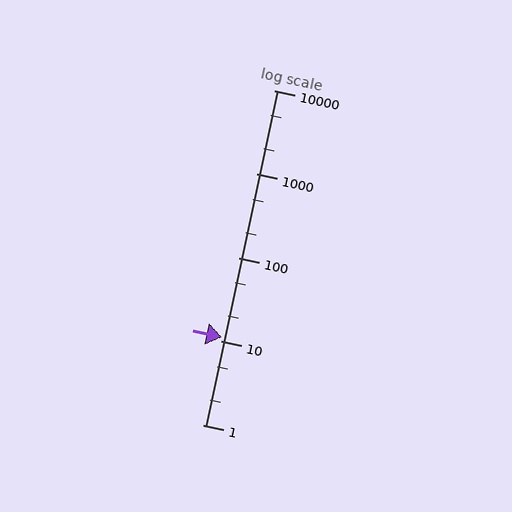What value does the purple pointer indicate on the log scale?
The pointer indicates approximately 11.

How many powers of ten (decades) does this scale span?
The scale spans 4 decades, from 1 to 10000.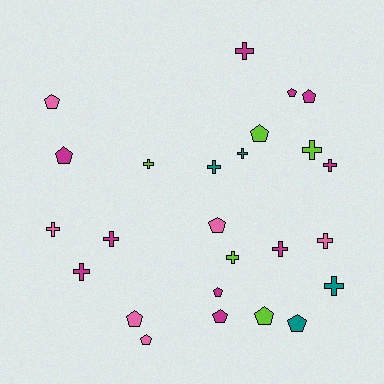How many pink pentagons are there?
There are 4 pink pentagons.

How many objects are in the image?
There are 25 objects.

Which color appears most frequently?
Magenta, with 10 objects.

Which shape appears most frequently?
Cross, with 13 objects.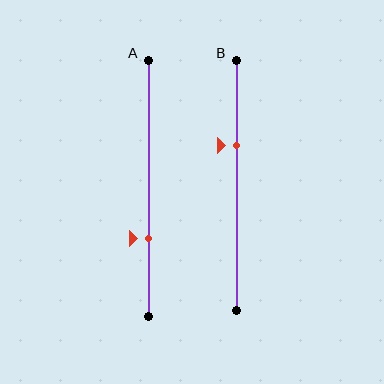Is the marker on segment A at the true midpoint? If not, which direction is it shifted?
No, the marker on segment A is shifted downward by about 20% of the segment length.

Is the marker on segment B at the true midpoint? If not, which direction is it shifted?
No, the marker on segment B is shifted upward by about 16% of the segment length.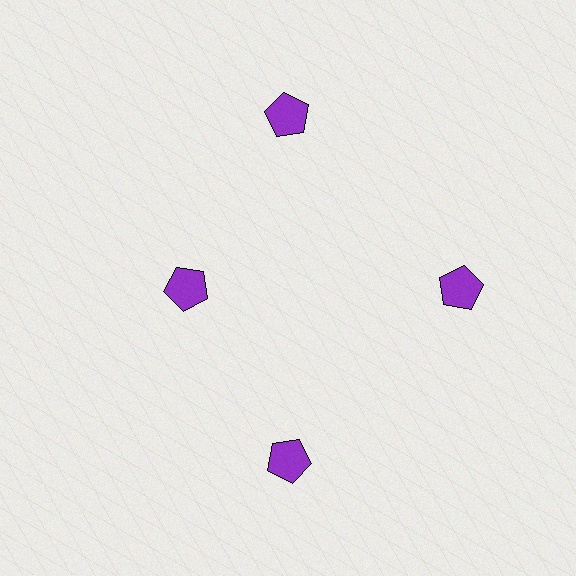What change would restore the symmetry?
The symmetry would be restored by moving it outward, back onto the ring so that all 4 pentagons sit at equal angles and equal distance from the center.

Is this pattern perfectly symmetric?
No. The 4 purple pentagons are arranged in a ring, but one element near the 9 o'clock position is pulled inward toward the center, breaking the 4-fold rotational symmetry.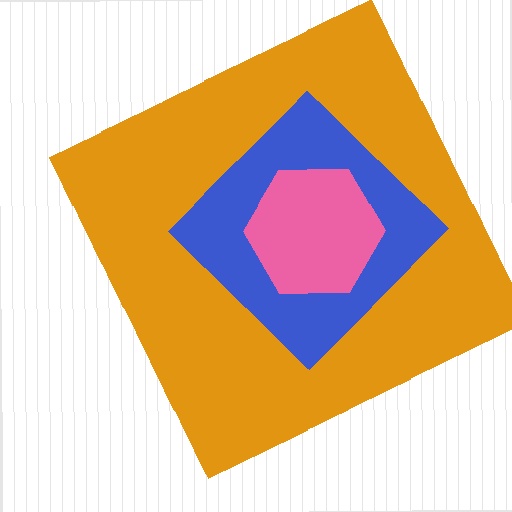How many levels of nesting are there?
3.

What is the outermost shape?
The orange square.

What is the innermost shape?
The pink hexagon.